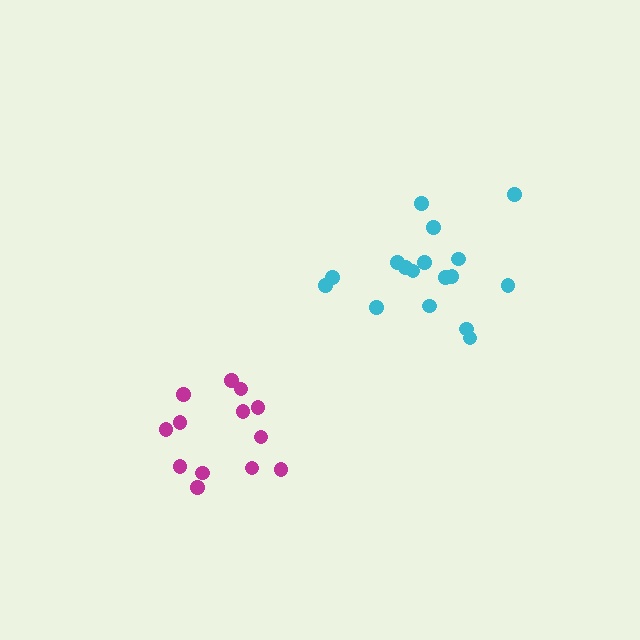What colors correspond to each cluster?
The clusters are colored: cyan, magenta.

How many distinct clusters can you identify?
There are 2 distinct clusters.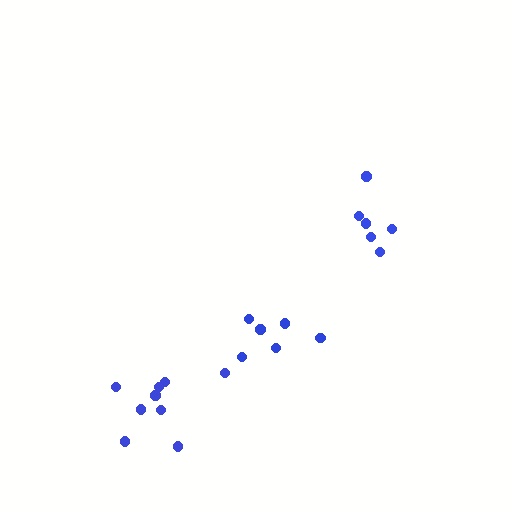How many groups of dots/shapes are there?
There are 3 groups.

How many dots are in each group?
Group 1: 6 dots, Group 2: 9 dots, Group 3: 6 dots (21 total).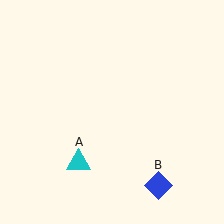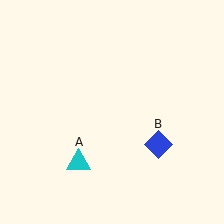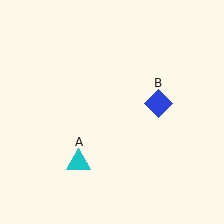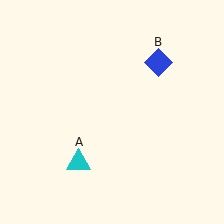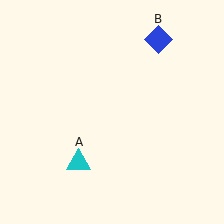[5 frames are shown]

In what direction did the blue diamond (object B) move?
The blue diamond (object B) moved up.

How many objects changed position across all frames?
1 object changed position: blue diamond (object B).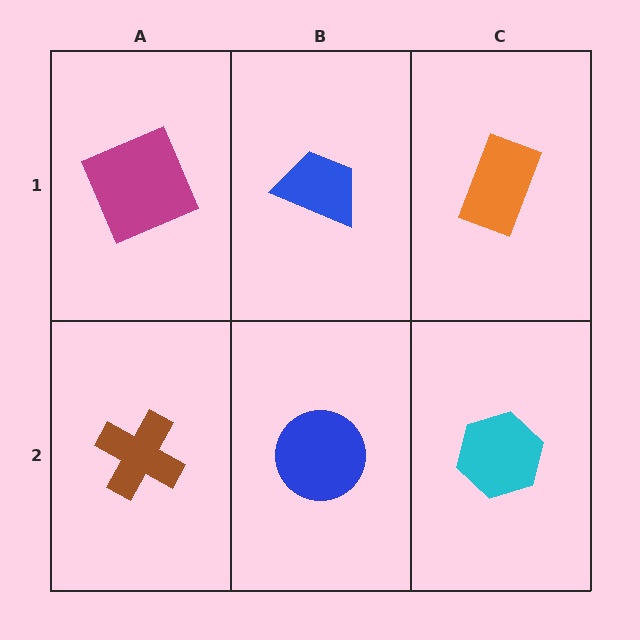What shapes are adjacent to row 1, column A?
A brown cross (row 2, column A), a blue trapezoid (row 1, column B).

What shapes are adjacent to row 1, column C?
A cyan hexagon (row 2, column C), a blue trapezoid (row 1, column B).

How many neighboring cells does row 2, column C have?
2.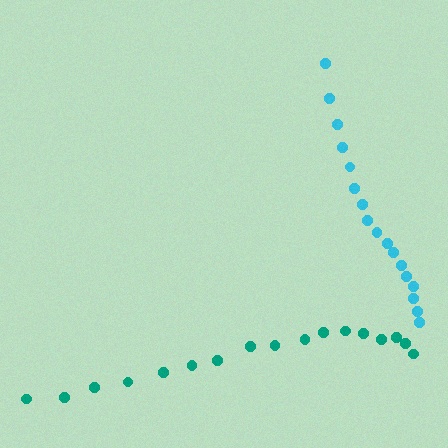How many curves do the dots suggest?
There are 2 distinct paths.